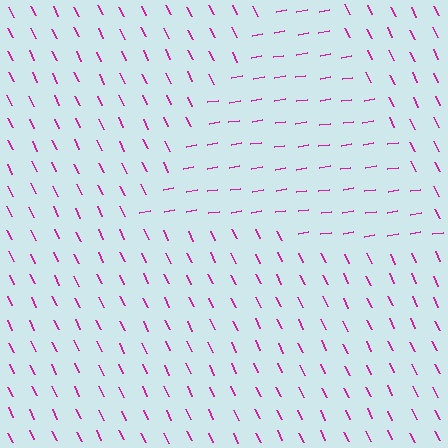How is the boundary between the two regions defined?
The boundary is defined purely by a change in line orientation (approximately 74 degrees difference). All lines are the same color and thickness.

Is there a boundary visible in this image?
Yes, there is a texture boundary formed by a change in line orientation.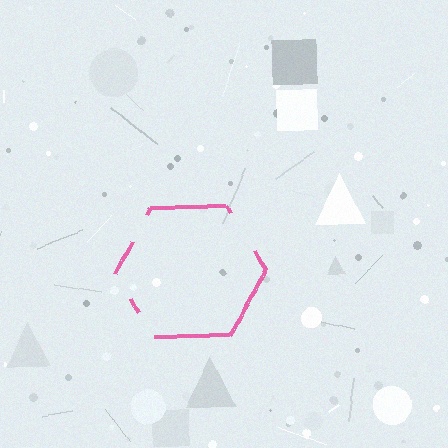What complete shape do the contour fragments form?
The contour fragments form a hexagon.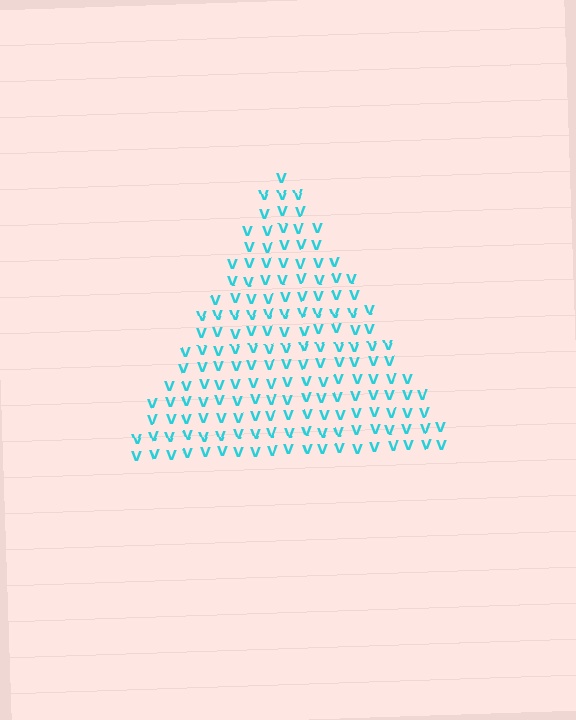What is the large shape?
The large shape is a triangle.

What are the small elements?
The small elements are letter V's.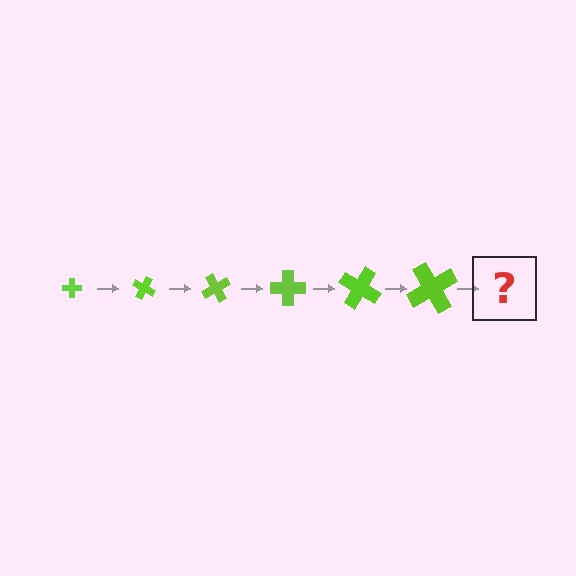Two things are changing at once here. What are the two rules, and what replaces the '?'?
The two rules are that the cross grows larger each step and it rotates 30 degrees each step. The '?' should be a cross, larger than the previous one and rotated 180 degrees from the start.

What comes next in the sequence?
The next element should be a cross, larger than the previous one and rotated 180 degrees from the start.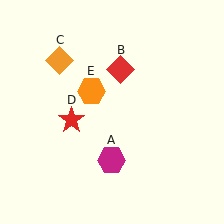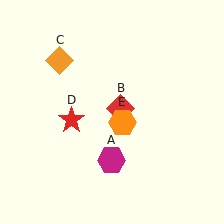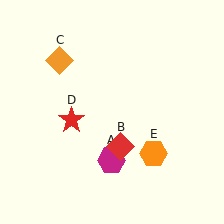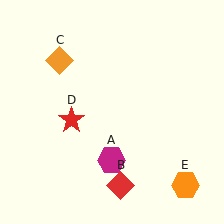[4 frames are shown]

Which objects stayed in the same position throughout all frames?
Magenta hexagon (object A) and orange diamond (object C) and red star (object D) remained stationary.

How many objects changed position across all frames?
2 objects changed position: red diamond (object B), orange hexagon (object E).